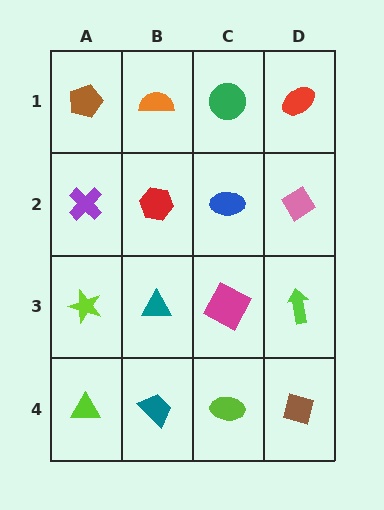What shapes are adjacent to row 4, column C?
A magenta square (row 3, column C), a teal trapezoid (row 4, column B), a brown diamond (row 4, column D).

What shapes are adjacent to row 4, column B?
A teal triangle (row 3, column B), a lime triangle (row 4, column A), a lime ellipse (row 4, column C).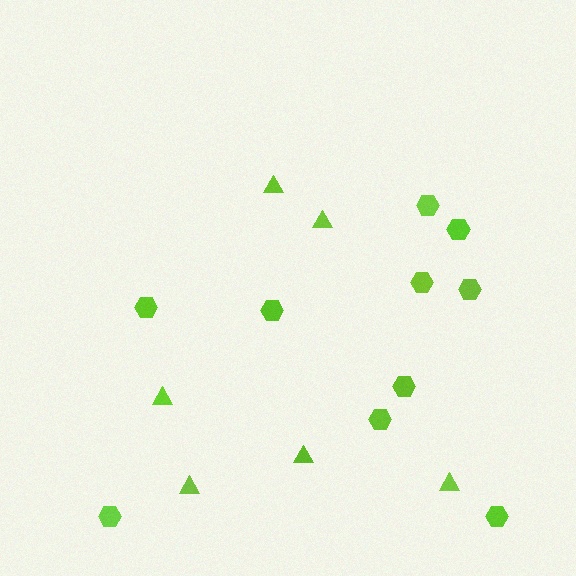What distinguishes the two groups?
There are 2 groups: one group of triangles (6) and one group of hexagons (10).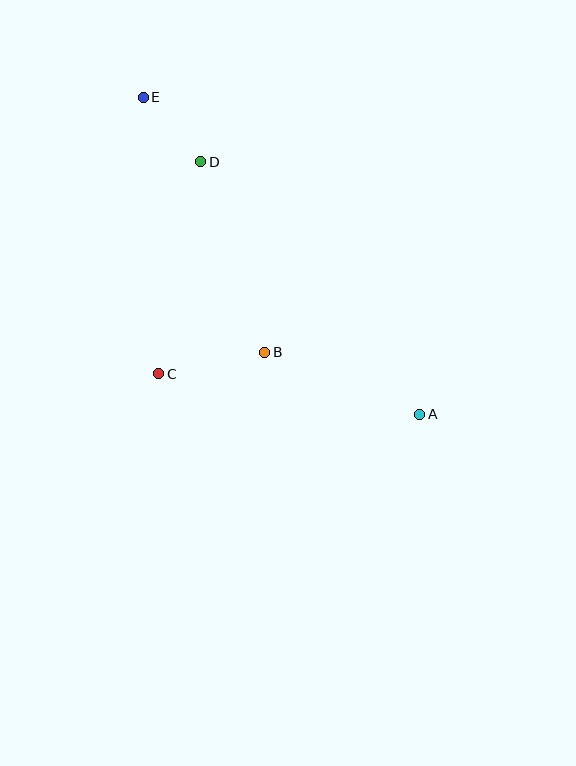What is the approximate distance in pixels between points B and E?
The distance between B and E is approximately 283 pixels.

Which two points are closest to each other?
Points D and E are closest to each other.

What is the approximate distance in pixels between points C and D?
The distance between C and D is approximately 216 pixels.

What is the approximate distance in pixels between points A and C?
The distance between A and C is approximately 264 pixels.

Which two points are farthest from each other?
Points A and E are farthest from each other.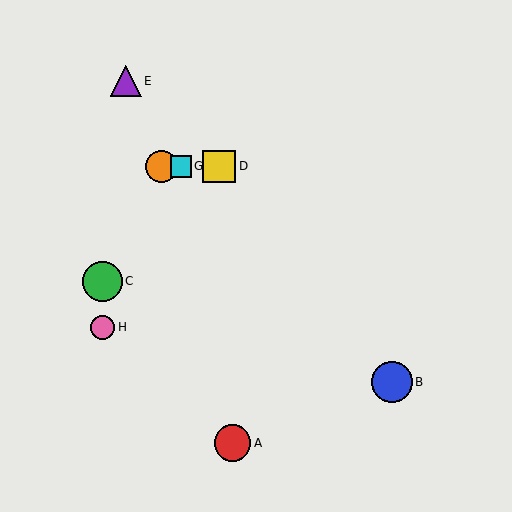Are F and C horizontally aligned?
No, F is at y≈167 and C is at y≈281.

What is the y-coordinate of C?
Object C is at y≈281.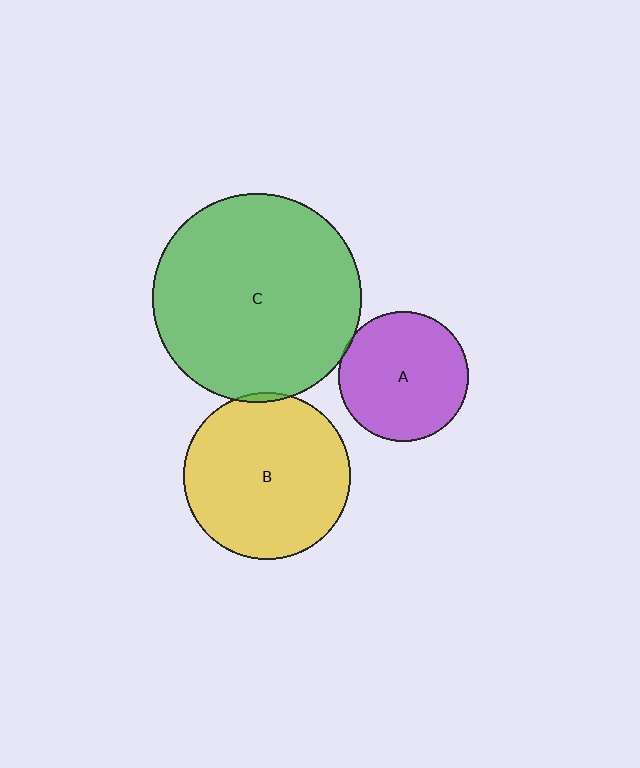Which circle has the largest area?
Circle C (green).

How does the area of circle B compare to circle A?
Approximately 1.6 times.